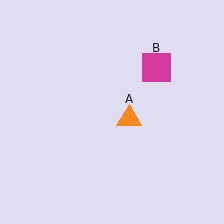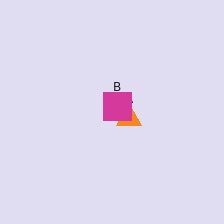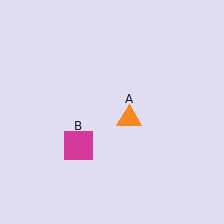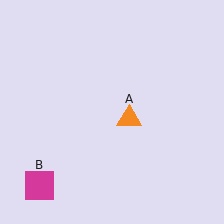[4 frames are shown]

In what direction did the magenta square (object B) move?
The magenta square (object B) moved down and to the left.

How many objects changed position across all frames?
1 object changed position: magenta square (object B).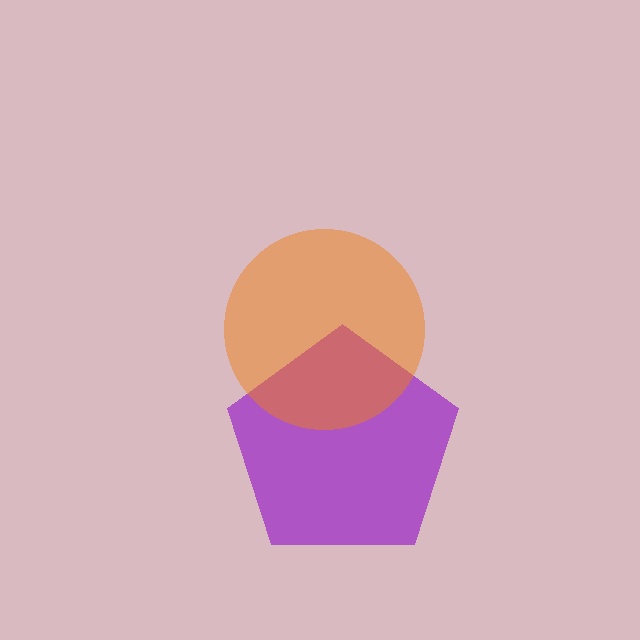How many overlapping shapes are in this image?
There are 2 overlapping shapes in the image.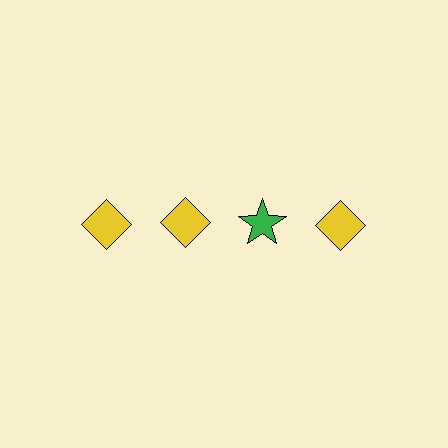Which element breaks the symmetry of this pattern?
The green star in the top row, center column breaks the symmetry. All other shapes are yellow diamonds.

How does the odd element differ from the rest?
It differs in both color (green instead of yellow) and shape (star instead of diamond).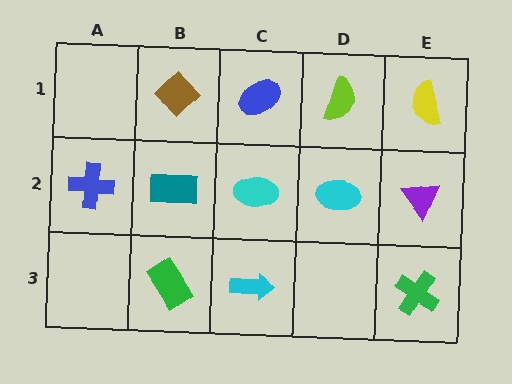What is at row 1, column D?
A lime semicircle.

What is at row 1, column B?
A brown diamond.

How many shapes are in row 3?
3 shapes.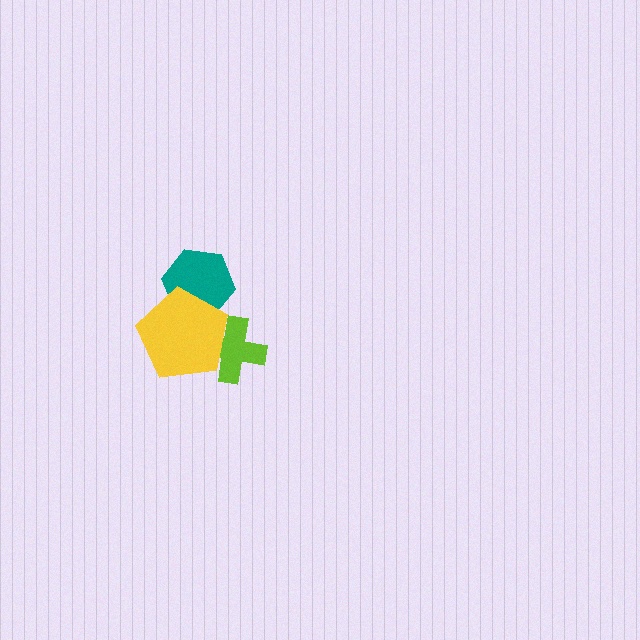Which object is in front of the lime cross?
The yellow pentagon is in front of the lime cross.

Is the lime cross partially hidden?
Yes, it is partially covered by another shape.